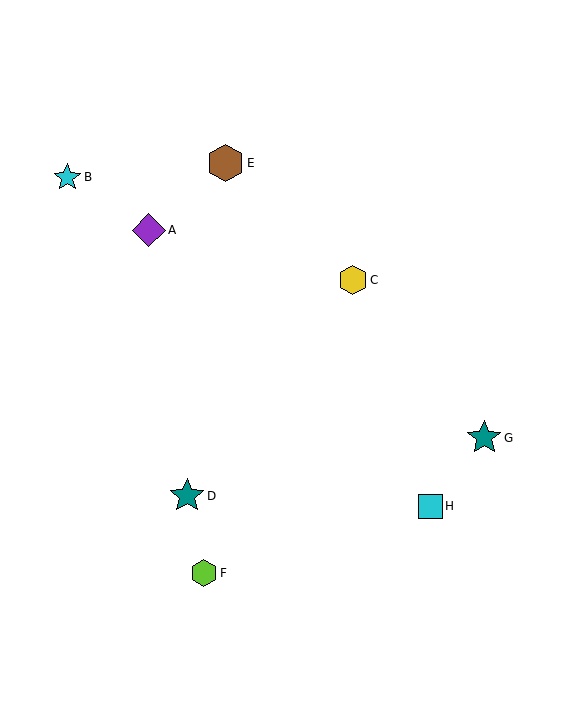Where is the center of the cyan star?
The center of the cyan star is at (67, 177).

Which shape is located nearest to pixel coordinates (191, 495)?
The teal star (labeled D) at (187, 496) is nearest to that location.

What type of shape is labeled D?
Shape D is a teal star.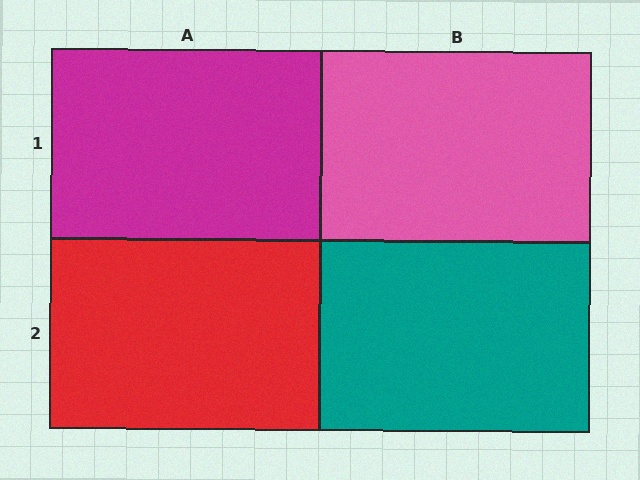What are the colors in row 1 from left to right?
Magenta, pink.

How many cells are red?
1 cell is red.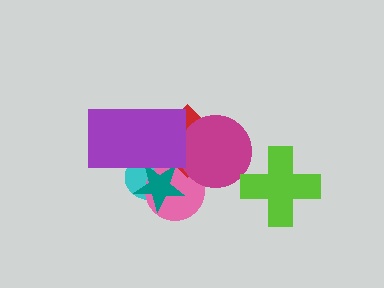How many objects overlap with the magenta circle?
3 objects overlap with the magenta circle.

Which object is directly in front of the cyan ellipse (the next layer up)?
The pink circle is directly in front of the cyan ellipse.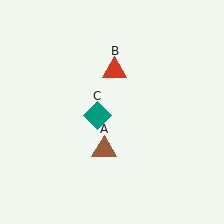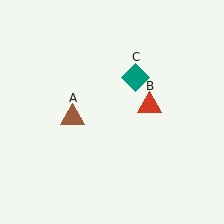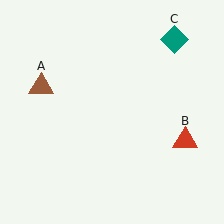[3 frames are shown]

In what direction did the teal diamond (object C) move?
The teal diamond (object C) moved up and to the right.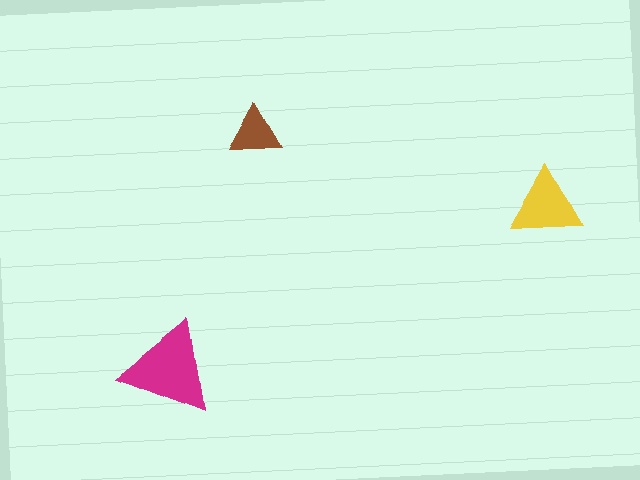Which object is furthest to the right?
The yellow triangle is rightmost.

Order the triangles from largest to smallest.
the magenta one, the yellow one, the brown one.